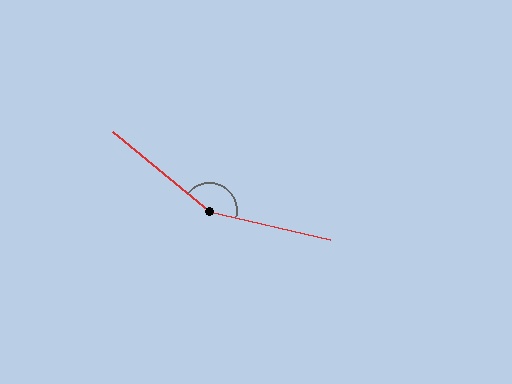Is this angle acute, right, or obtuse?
It is obtuse.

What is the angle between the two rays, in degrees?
Approximately 154 degrees.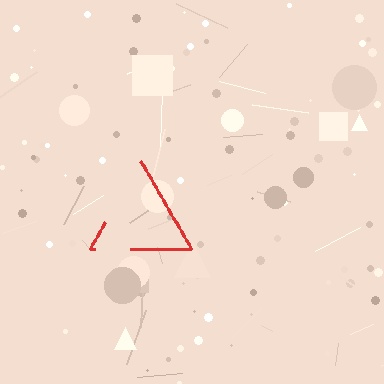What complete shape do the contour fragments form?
The contour fragments form a triangle.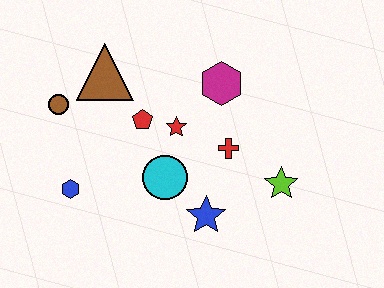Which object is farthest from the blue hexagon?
The lime star is farthest from the blue hexagon.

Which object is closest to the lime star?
The red cross is closest to the lime star.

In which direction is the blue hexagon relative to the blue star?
The blue hexagon is to the left of the blue star.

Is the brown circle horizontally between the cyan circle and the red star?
No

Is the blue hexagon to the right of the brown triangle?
No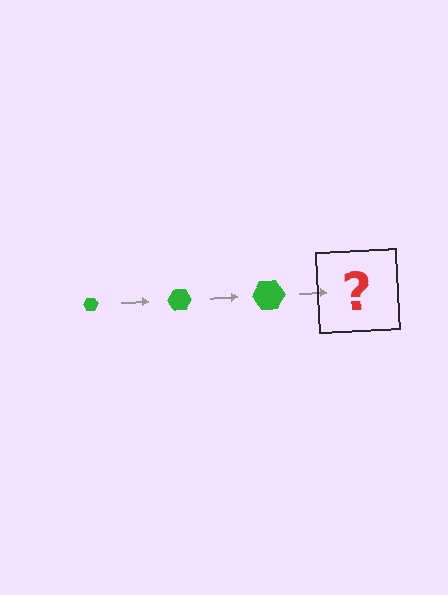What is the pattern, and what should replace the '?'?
The pattern is that the hexagon gets progressively larger each step. The '?' should be a green hexagon, larger than the previous one.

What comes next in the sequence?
The next element should be a green hexagon, larger than the previous one.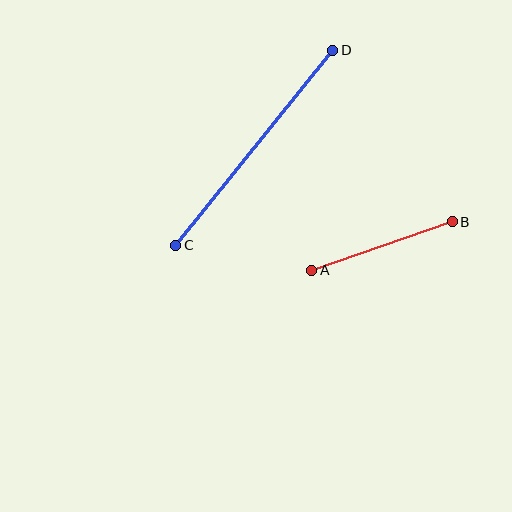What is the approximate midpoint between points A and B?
The midpoint is at approximately (382, 246) pixels.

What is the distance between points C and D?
The distance is approximately 250 pixels.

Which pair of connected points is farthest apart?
Points C and D are farthest apart.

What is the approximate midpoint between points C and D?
The midpoint is at approximately (254, 148) pixels.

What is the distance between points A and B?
The distance is approximately 149 pixels.